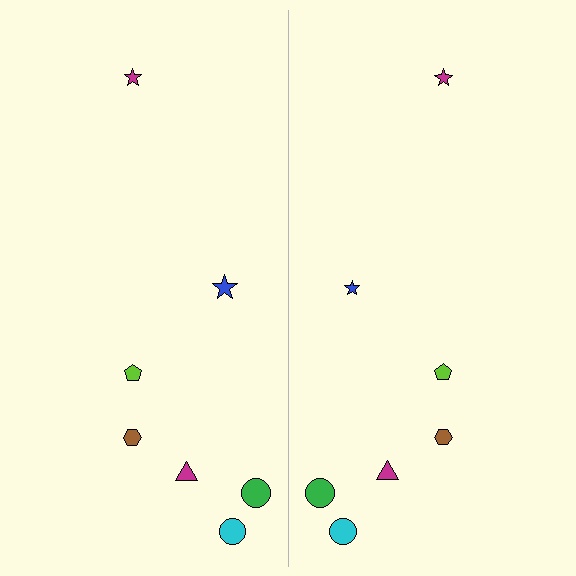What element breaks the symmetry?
The blue star on the right side has a different size than its mirror counterpart.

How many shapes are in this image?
There are 14 shapes in this image.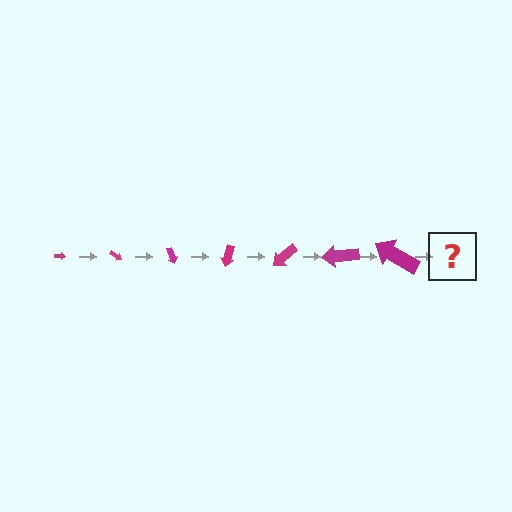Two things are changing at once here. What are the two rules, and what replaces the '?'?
The two rules are that the arrow grows larger each step and it rotates 35 degrees each step. The '?' should be an arrow, larger than the previous one and rotated 245 degrees from the start.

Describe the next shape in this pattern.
It should be an arrow, larger than the previous one and rotated 245 degrees from the start.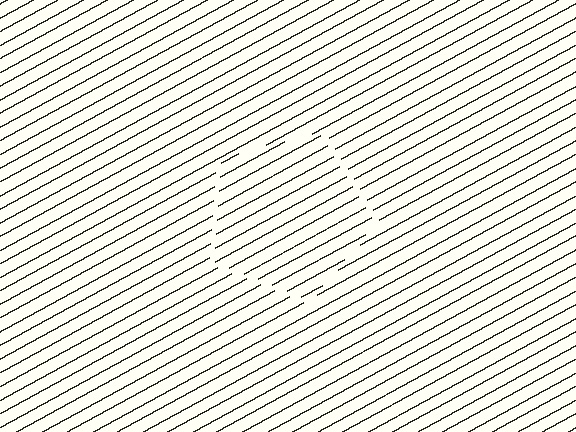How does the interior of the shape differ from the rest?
The interior of the shape contains the same grating, shifted by half a period — the contour is defined by the phase discontinuity where line-ends from the inner and outer gratings abut.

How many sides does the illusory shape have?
5 sides — the line-ends trace a pentagon.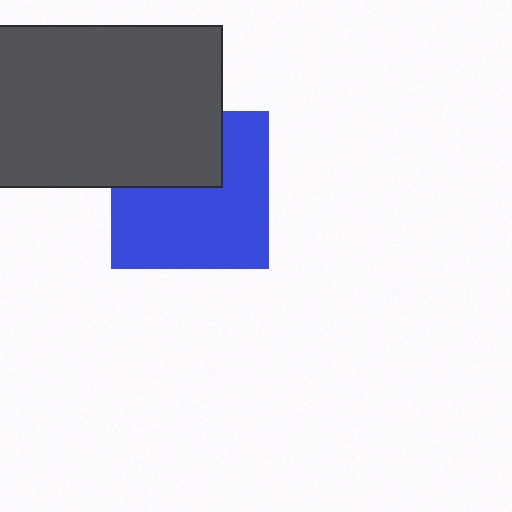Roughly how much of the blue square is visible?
Most of it is visible (roughly 66%).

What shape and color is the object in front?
The object in front is a dark gray rectangle.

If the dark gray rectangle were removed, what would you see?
You would see the complete blue square.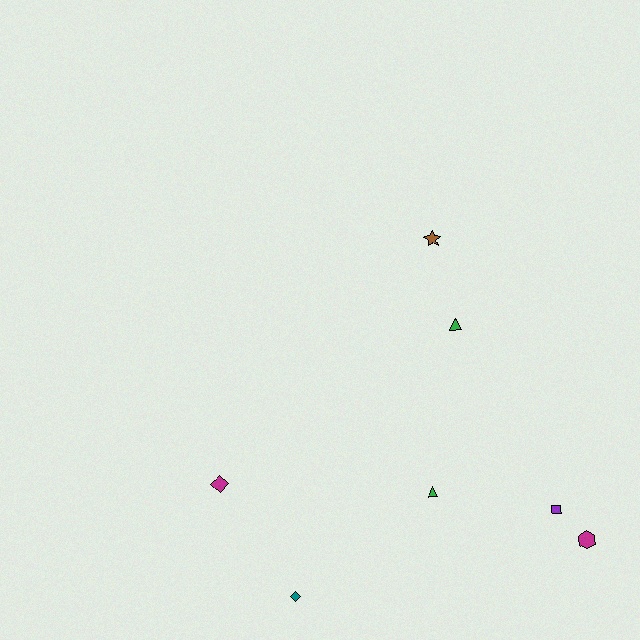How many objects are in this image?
There are 7 objects.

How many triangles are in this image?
There are 2 triangles.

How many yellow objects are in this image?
There are no yellow objects.